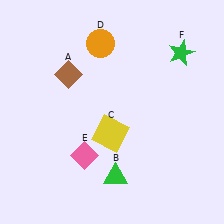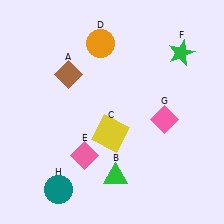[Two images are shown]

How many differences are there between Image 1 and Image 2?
There are 2 differences between the two images.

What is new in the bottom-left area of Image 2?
A teal circle (H) was added in the bottom-left area of Image 2.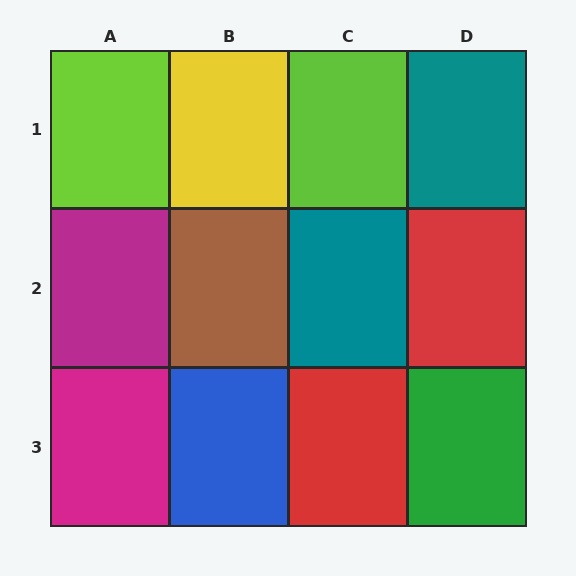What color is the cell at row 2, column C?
Teal.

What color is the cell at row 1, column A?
Lime.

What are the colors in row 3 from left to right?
Magenta, blue, red, green.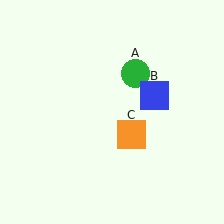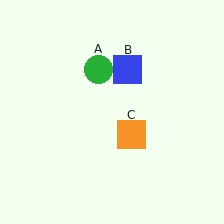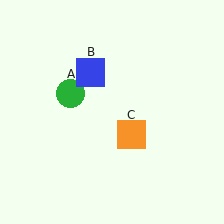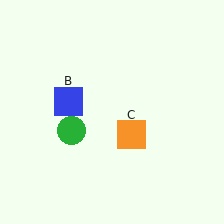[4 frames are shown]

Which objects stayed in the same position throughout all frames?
Orange square (object C) remained stationary.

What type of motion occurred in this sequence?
The green circle (object A), blue square (object B) rotated counterclockwise around the center of the scene.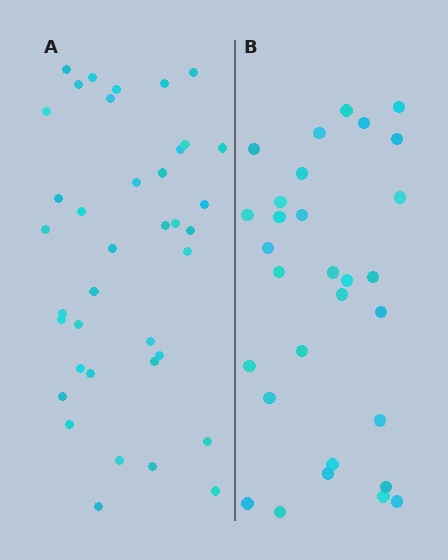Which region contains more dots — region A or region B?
Region A (the left region) has more dots.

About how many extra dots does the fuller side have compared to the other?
Region A has roughly 8 or so more dots than region B.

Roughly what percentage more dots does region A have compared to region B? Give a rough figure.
About 25% more.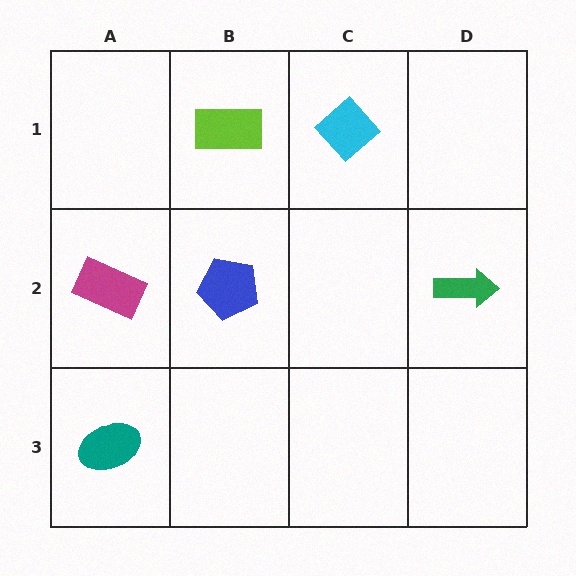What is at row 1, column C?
A cyan diamond.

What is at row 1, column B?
A lime rectangle.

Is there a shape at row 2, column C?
No, that cell is empty.